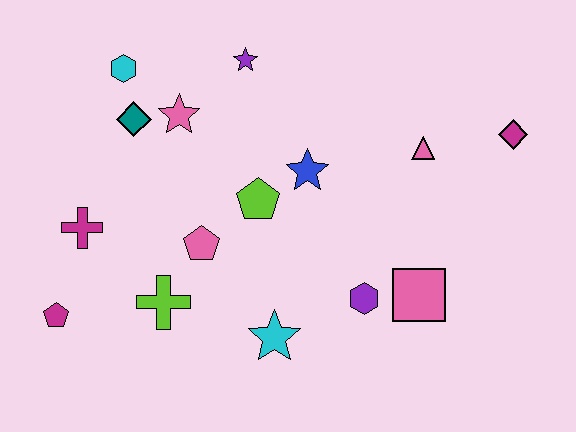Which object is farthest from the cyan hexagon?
The magenta diamond is farthest from the cyan hexagon.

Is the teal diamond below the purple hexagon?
No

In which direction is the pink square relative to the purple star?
The pink square is below the purple star.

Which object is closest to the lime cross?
The pink pentagon is closest to the lime cross.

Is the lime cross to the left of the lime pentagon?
Yes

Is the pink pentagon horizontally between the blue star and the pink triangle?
No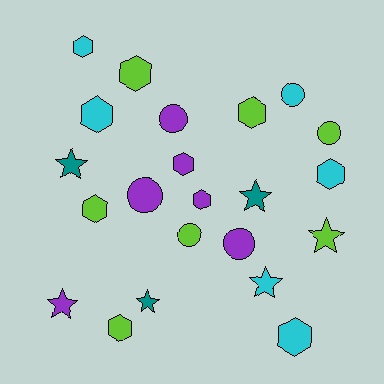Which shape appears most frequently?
Hexagon, with 10 objects.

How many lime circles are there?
There are 2 lime circles.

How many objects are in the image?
There are 22 objects.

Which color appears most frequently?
Lime, with 7 objects.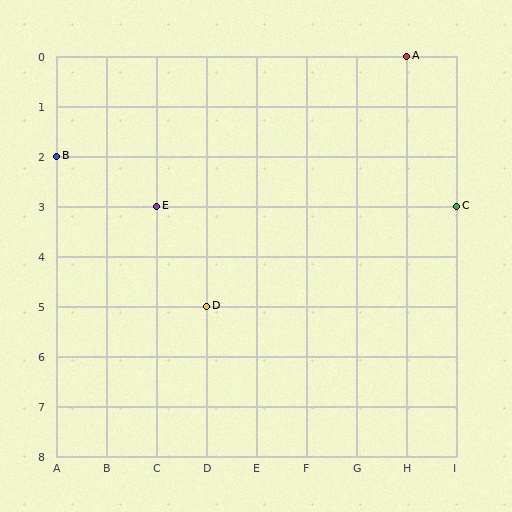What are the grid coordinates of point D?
Point D is at grid coordinates (D, 5).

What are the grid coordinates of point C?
Point C is at grid coordinates (I, 3).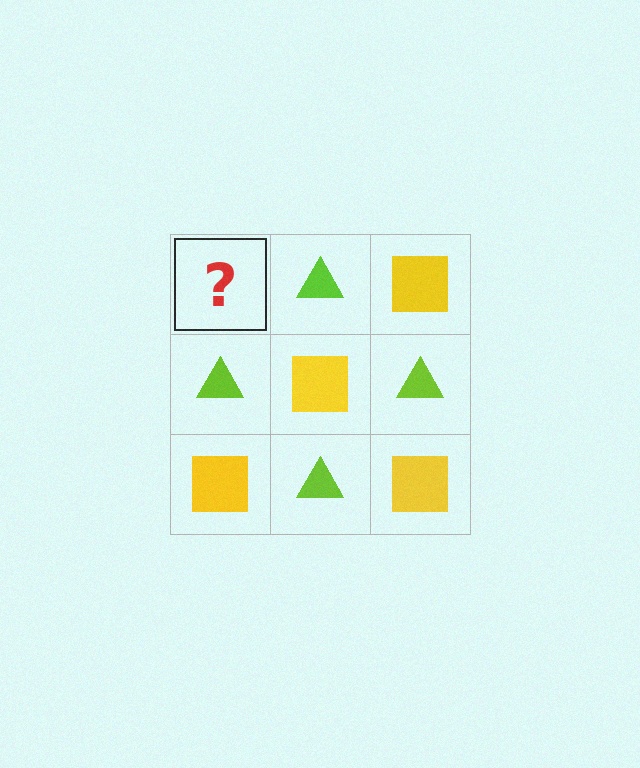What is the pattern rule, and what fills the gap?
The rule is that it alternates yellow square and lime triangle in a checkerboard pattern. The gap should be filled with a yellow square.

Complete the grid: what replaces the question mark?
The question mark should be replaced with a yellow square.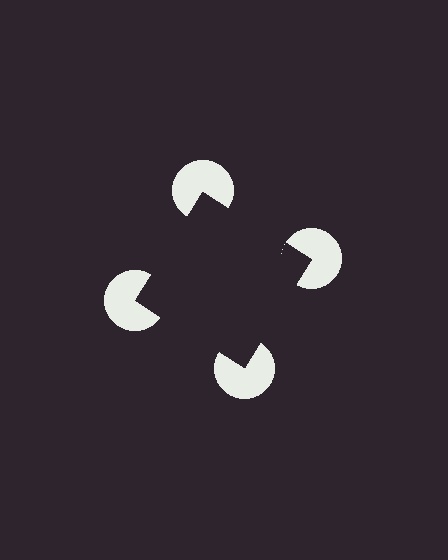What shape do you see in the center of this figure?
An illusory square — its edges are inferred from the aligned wedge cuts in the pac-man discs, not physically drawn.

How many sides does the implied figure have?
4 sides.